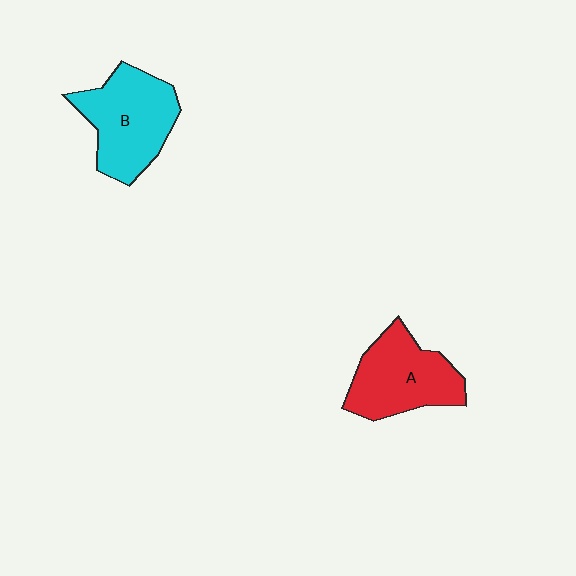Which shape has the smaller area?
Shape A (red).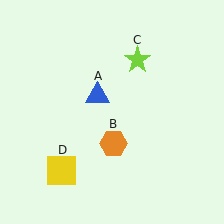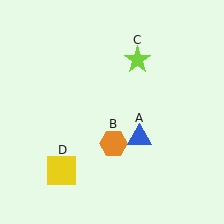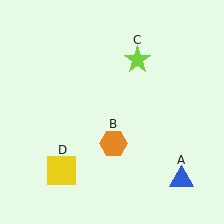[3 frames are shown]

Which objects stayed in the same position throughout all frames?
Orange hexagon (object B) and lime star (object C) and yellow square (object D) remained stationary.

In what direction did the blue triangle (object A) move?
The blue triangle (object A) moved down and to the right.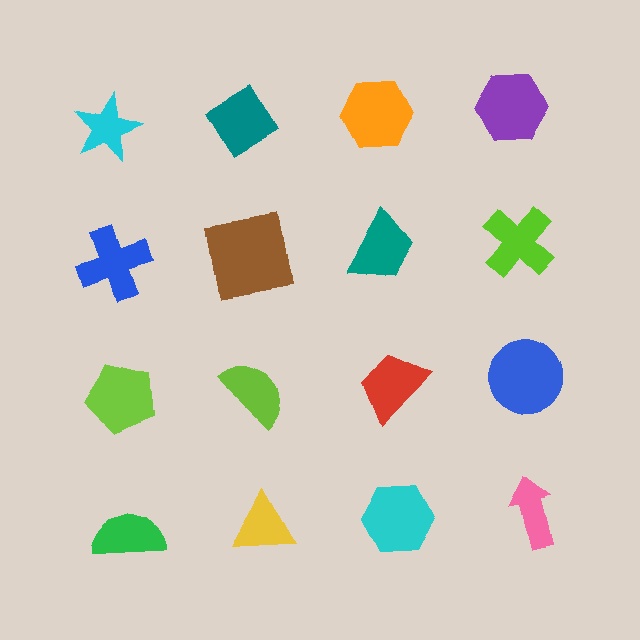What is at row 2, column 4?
A lime cross.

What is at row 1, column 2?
A teal diamond.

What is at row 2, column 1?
A blue cross.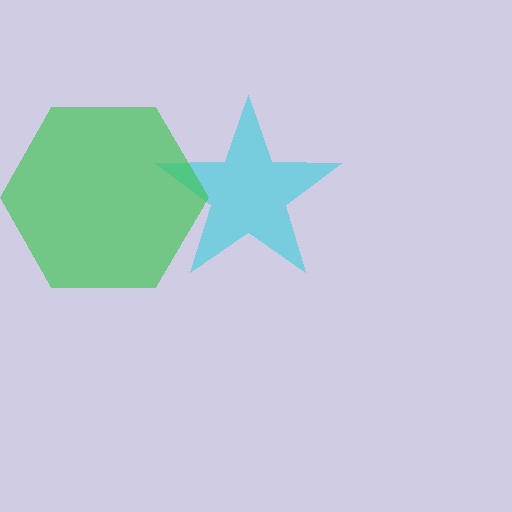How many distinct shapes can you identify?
There are 2 distinct shapes: a cyan star, a green hexagon.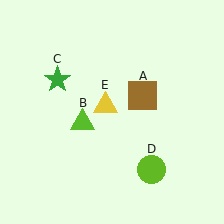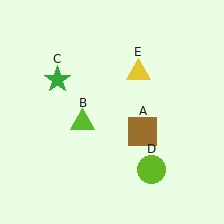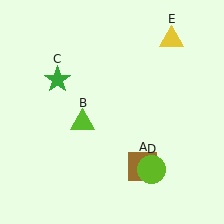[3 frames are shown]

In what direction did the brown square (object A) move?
The brown square (object A) moved down.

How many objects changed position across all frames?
2 objects changed position: brown square (object A), yellow triangle (object E).